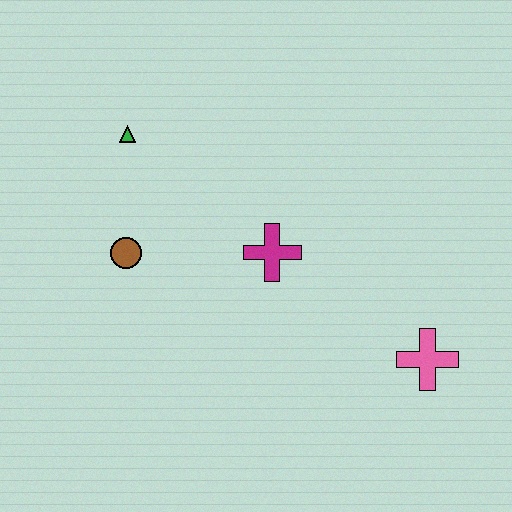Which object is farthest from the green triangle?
The pink cross is farthest from the green triangle.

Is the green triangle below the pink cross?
No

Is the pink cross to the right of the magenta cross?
Yes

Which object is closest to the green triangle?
The brown circle is closest to the green triangle.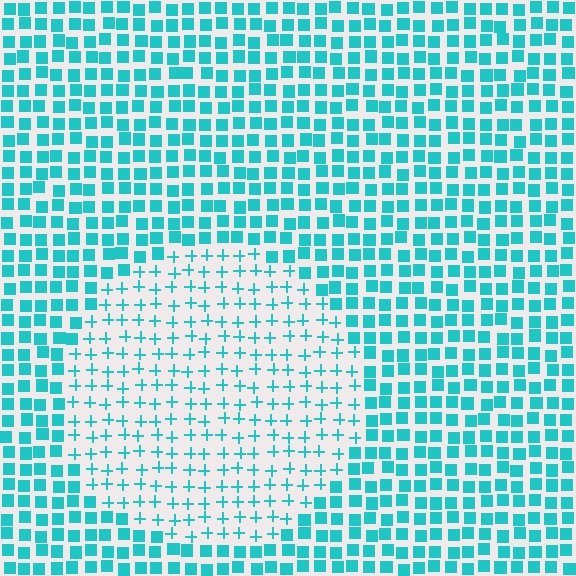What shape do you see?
I see a circle.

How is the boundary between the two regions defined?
The boundary is defined by a change in element shape: plus signs inside vs. squares outside. All elements share the same color and spacing.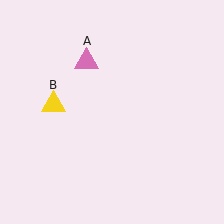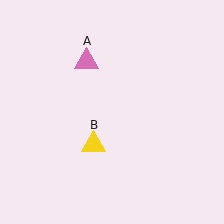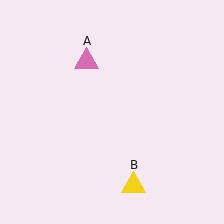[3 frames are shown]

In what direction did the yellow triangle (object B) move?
The yellow triangle (object B) moved down and to the right.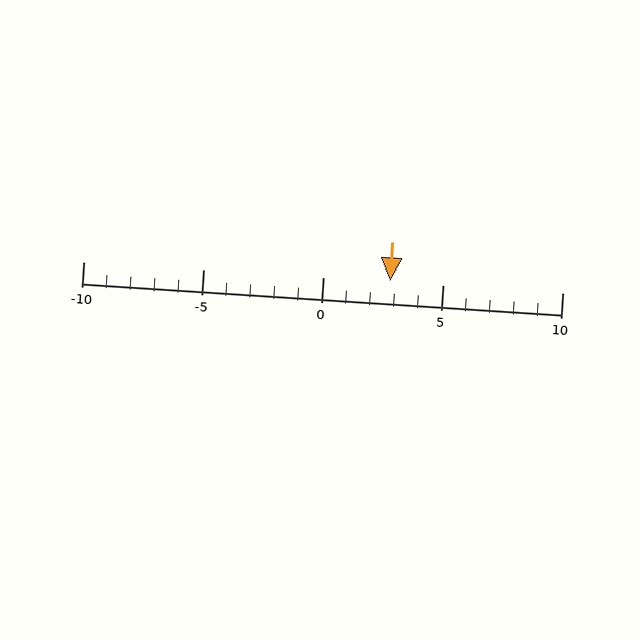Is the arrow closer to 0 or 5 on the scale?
The arrow is closer to 5.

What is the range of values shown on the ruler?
The ruler shows values from -10 to 10.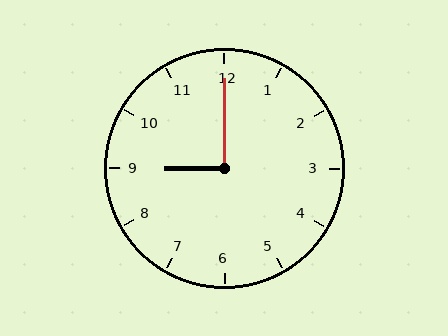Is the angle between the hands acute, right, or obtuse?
It is right.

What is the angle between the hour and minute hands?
Approximately 90 degrees.